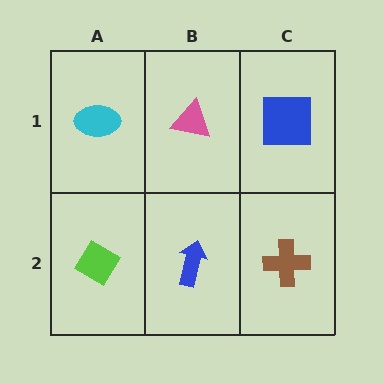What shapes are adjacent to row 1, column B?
A blue arrow (row 2, column B), a cyan ellipse (row 1, column A), a blue square (row 1, column C).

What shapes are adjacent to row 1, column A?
A lime diamond (row 2, column A), a pink triangle (row 1, column B).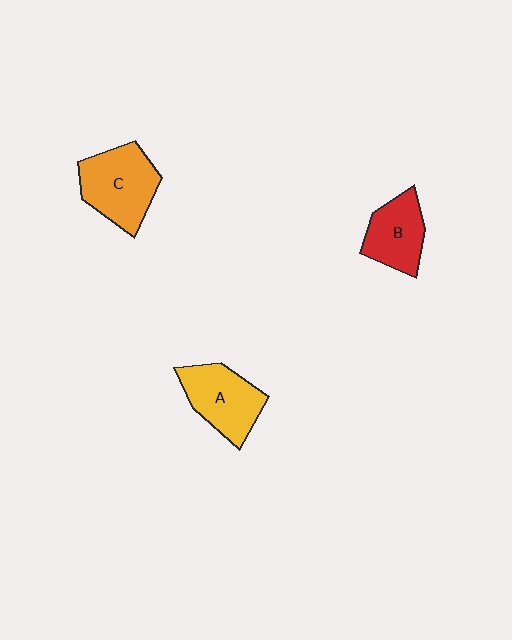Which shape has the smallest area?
Shape B (red).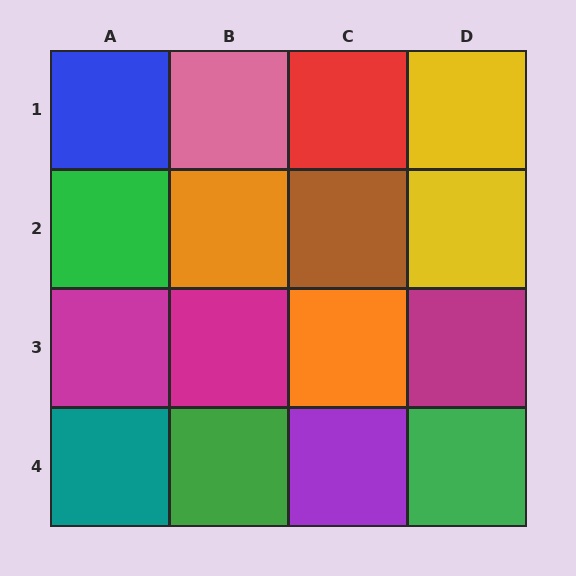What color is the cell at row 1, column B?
Pink.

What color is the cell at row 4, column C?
Purple.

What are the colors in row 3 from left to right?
Magenta, magenta, orange, magenta.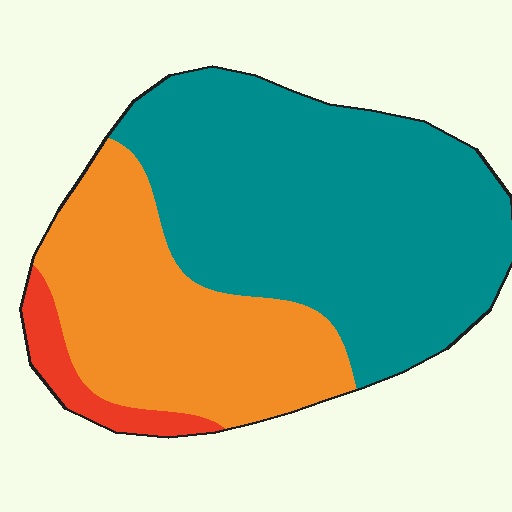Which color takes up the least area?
Red, at roughly 5%.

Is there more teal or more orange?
Teal.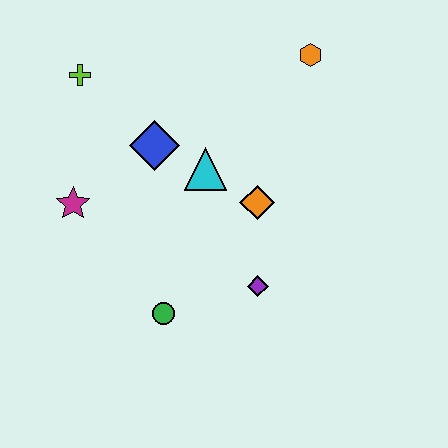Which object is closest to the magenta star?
The blue diamond is closest to the magenta star.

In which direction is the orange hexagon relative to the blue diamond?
The orange hexagon is to the right of the blue diamond.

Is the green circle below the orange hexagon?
Yes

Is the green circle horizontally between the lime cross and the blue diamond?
No